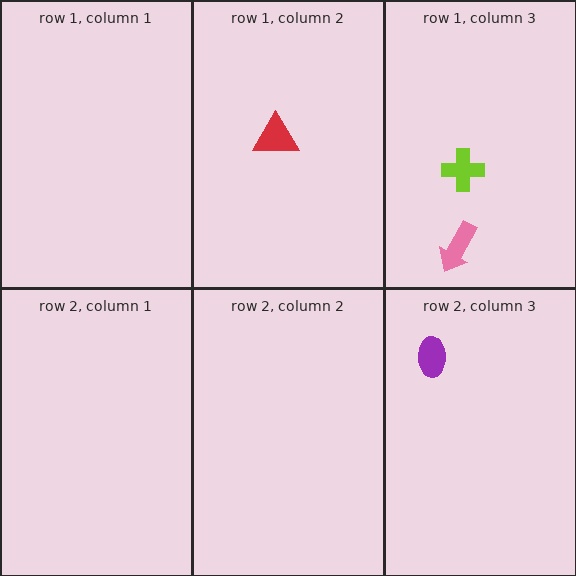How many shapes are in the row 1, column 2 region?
1.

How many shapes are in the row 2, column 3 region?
1.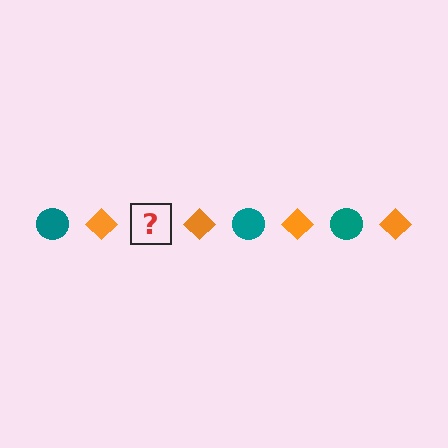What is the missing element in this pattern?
The missing element is a teal circle.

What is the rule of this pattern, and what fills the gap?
The rule is that the pattern alternates between teal circle and orange diamond. The gap should be filled with a teal circle.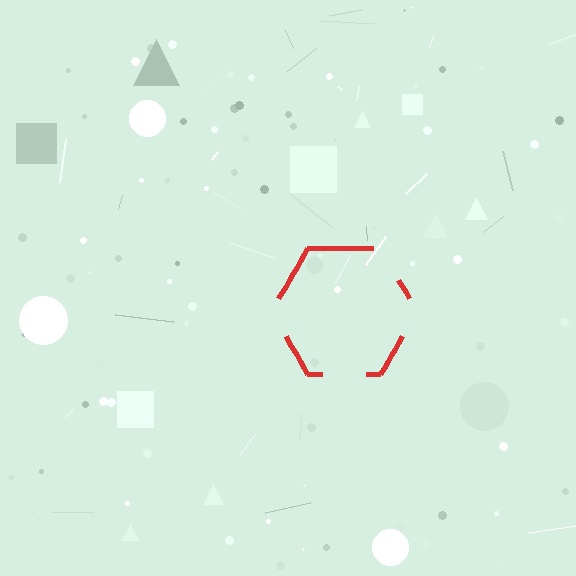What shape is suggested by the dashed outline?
The dashed outline suggests a hexagon.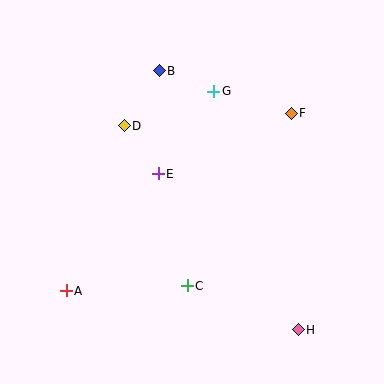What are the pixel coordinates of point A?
Point A is at (66, 291).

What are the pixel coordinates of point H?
Point H is at (298, 330).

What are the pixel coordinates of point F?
Point F is at (291, 113).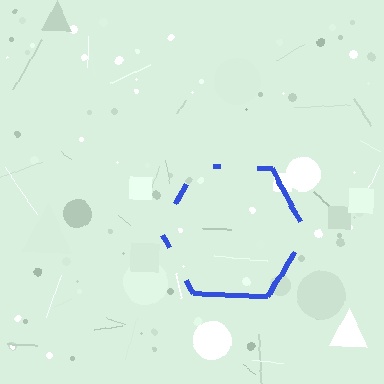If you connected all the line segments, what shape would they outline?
They would outline a hexagon.